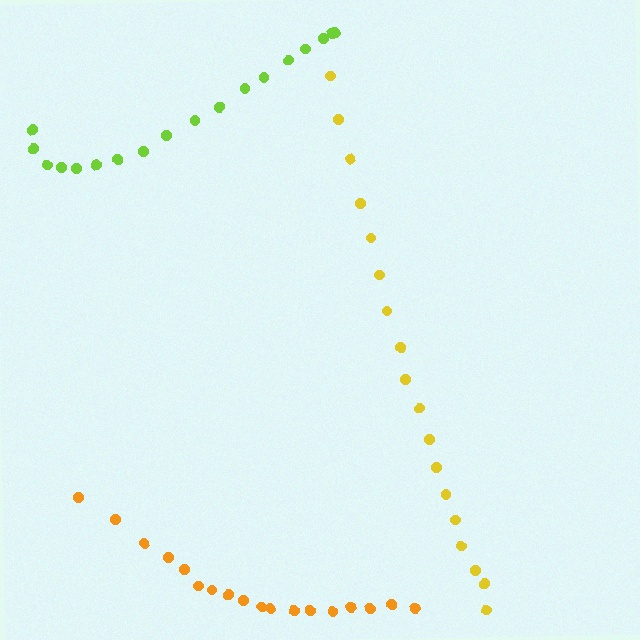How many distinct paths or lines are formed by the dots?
There are 3 distinct paths.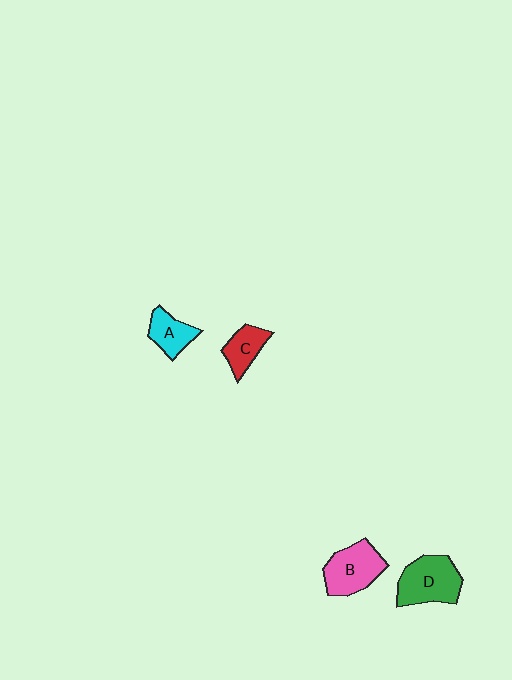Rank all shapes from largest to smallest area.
From largest to smallest: D (green), B (pink), A (cyan), C (red).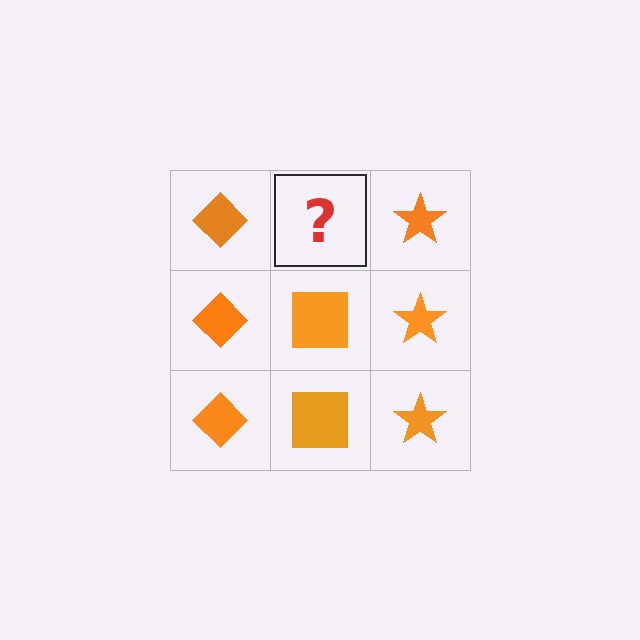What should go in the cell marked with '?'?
The missing cell should contain an orange square.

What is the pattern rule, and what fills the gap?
The rule is that each column has a consistent shape. The gap should be filled with an orange square.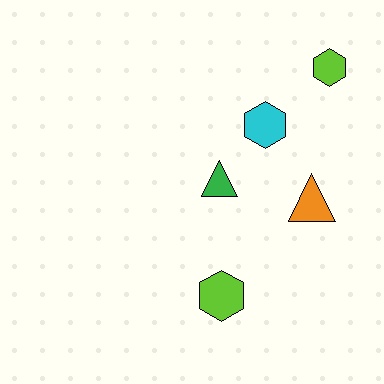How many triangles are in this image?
There are 2 triangles.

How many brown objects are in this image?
There are no brown objects.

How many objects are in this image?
There are 5 objects.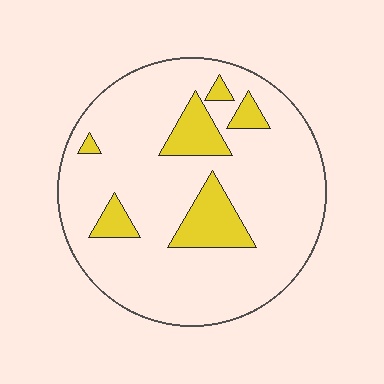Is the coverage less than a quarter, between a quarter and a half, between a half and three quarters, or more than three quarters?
Less than a quarter.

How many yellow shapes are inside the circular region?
6.